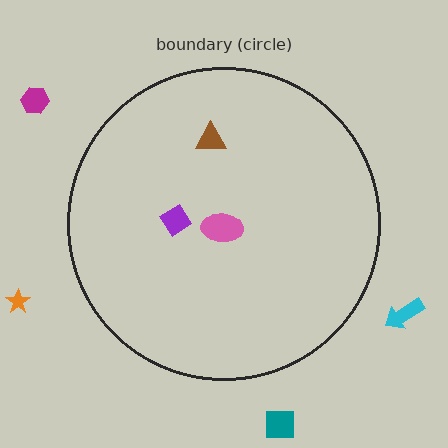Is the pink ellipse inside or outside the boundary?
Inside.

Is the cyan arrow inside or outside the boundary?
Outside.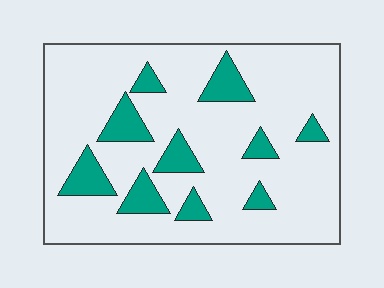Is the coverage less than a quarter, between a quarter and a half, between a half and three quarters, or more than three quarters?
Less than a quarter.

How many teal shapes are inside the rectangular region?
10.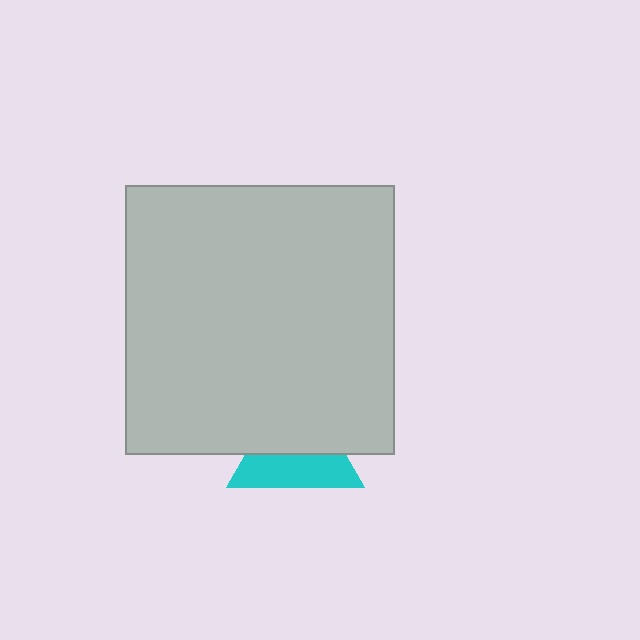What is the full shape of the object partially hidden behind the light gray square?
The partially hidden object is a cyan triangle.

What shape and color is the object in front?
The object in front is a light gray square.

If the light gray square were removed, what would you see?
You would see the complete cyan triangle.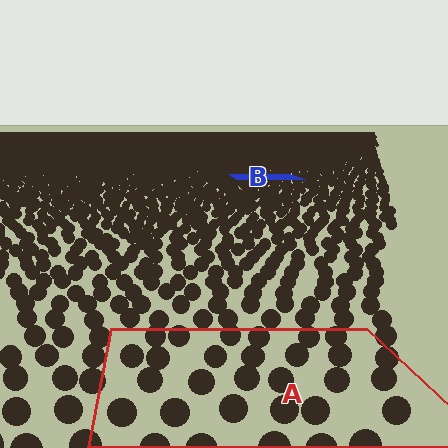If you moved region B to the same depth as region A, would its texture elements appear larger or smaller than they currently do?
They would appear larger. At a closer depth, the same texture elements are projected at a bigger on-screen size.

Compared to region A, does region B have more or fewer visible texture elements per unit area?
Region B has more texture elements per unit area — they are packed more densely because it is farther away.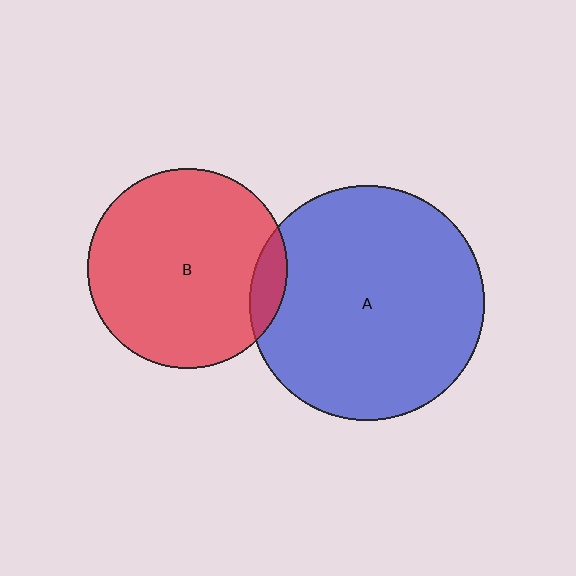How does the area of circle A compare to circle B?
Approximately 1.4 times.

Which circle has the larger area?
Circle A (blue).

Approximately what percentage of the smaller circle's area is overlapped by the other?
Approximately 10%.